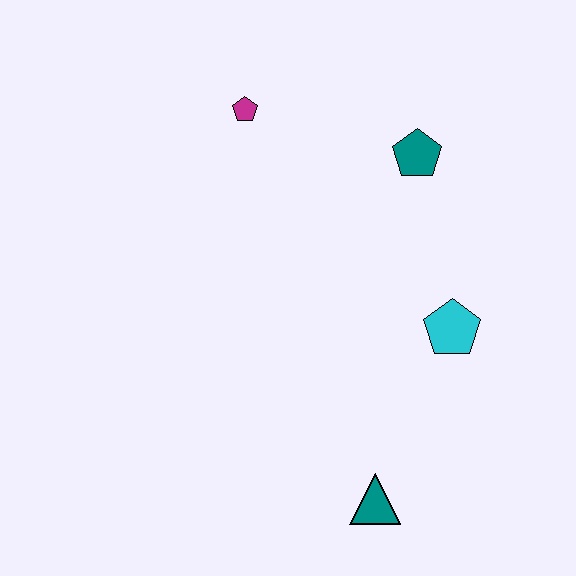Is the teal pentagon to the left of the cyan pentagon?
Yes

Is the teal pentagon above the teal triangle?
Yes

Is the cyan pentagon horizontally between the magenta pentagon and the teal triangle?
No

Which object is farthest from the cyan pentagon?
The magenta pentagon is farthest from the cyan pentagon.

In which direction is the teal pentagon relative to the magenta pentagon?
The teal pentagon is to the right of the magenta pentagon.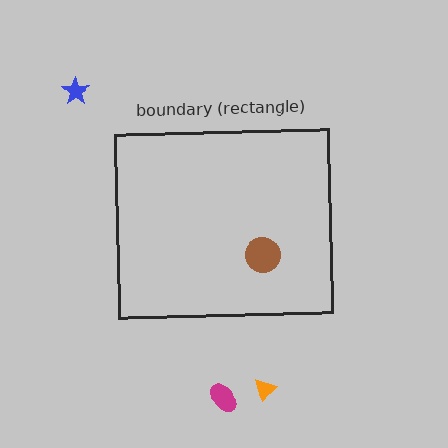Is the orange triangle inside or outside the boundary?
Outside.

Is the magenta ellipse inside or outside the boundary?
Outside.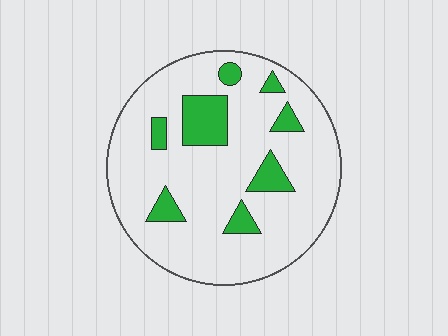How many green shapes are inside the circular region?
8.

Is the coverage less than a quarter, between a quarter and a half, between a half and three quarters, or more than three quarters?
Less than a quarter.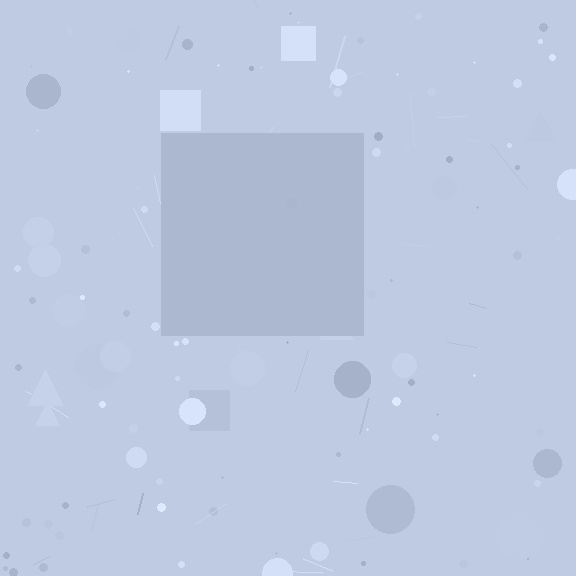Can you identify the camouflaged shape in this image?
The camouflaged shape is a square.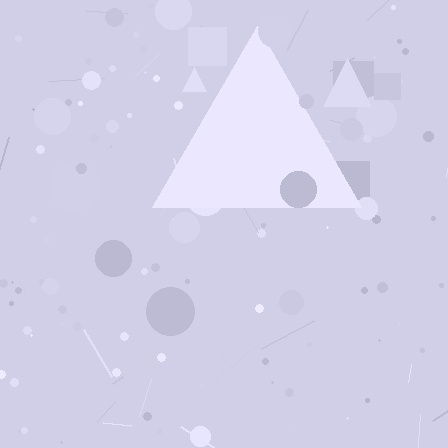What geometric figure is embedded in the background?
A triangle is embedded in the background.